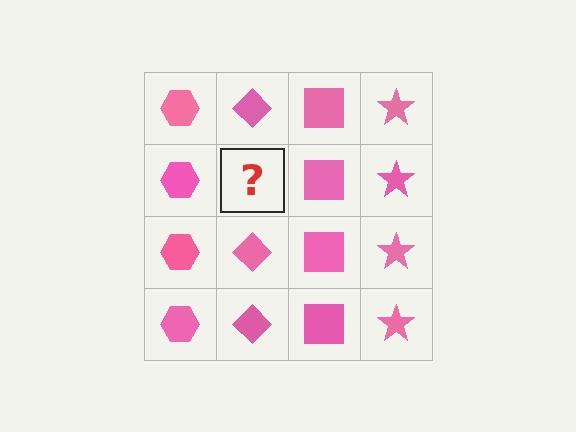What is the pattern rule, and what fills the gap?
The rule is that each column has a consistent shape. The gap should be filled with a pink diamond.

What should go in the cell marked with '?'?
The missing cell should contain a pink diamond.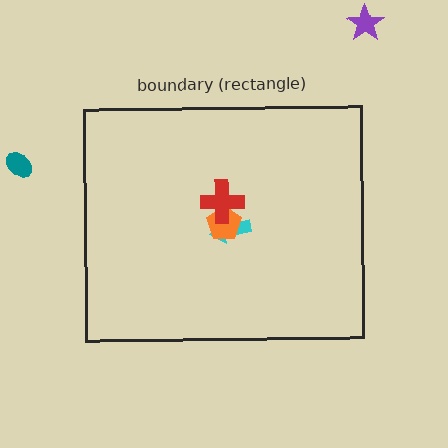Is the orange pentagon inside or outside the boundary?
Inside.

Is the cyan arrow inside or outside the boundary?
Inside.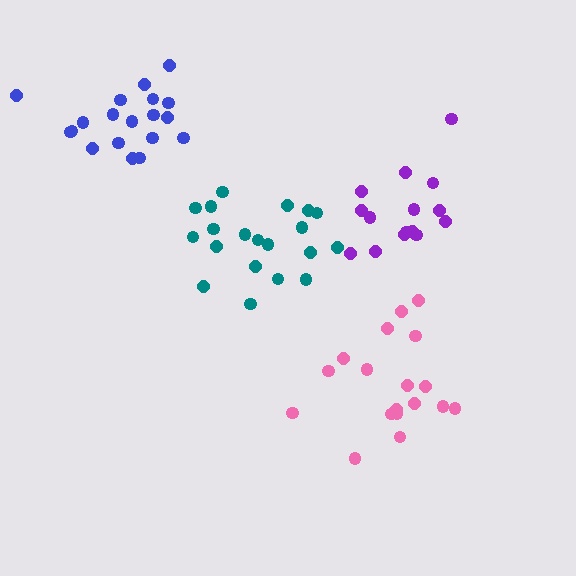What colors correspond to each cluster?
The clusters are colored: pink, purple, teal, blue.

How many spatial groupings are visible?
There are 4 spatial groupings.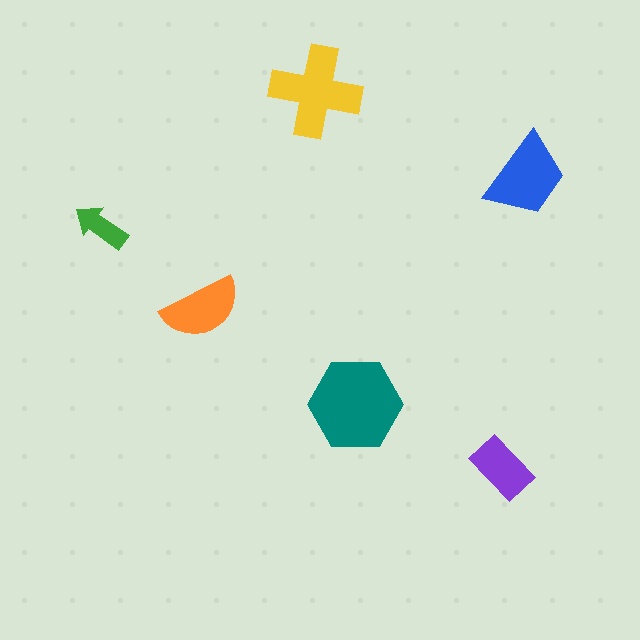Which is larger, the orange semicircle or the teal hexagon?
The teal hexagon.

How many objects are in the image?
There are 6 objects in the image.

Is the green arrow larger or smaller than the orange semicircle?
Smaller.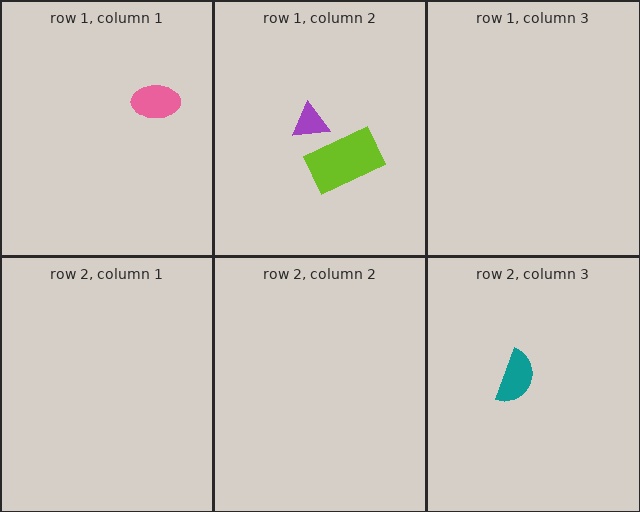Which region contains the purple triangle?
The row 1, column 2 region.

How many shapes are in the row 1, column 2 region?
2.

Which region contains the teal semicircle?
The row 2, column 3 region.